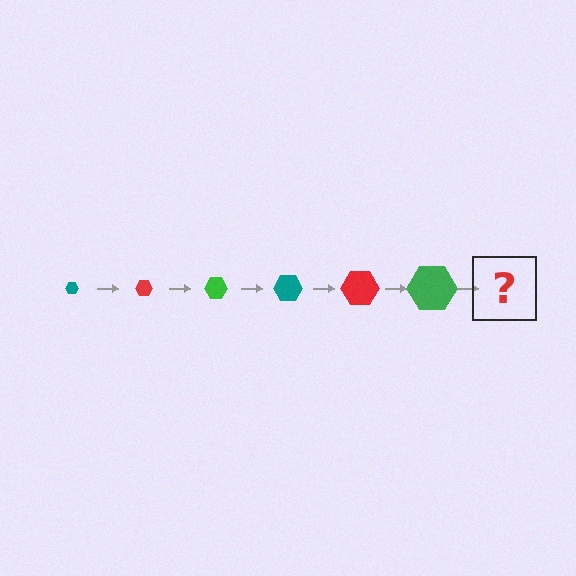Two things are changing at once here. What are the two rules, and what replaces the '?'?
The two rules are that the hexagon grows larger each step and the color cycles through teal, red, and green. The '?' should be a teal hexagon, larger than the previous one.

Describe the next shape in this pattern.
It should be a teal hexagon, larger than the previous one.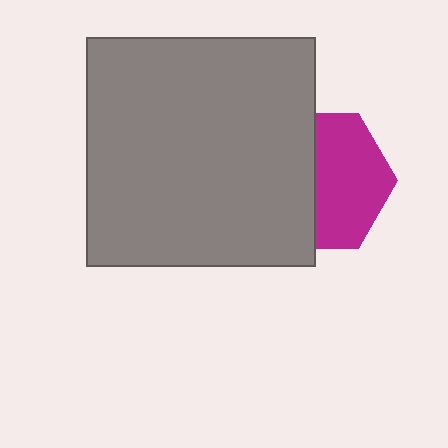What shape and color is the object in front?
The object in front is a gray square.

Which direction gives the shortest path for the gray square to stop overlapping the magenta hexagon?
Moving left gives the shortest separation.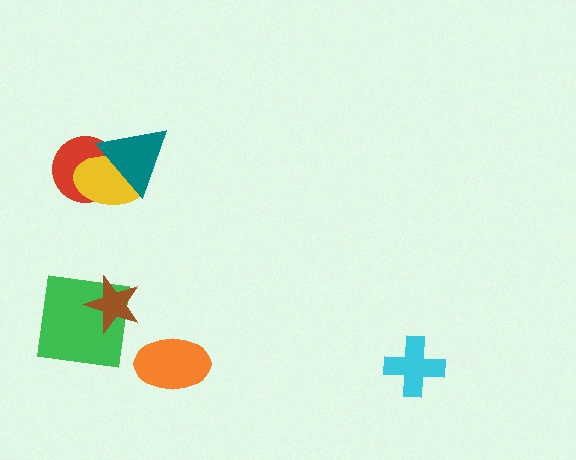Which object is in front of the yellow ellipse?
The teal triangle is in front of the yellow ellipse.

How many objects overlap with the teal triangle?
2 objects overlap with the teal triangle.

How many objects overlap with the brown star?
1 object overlaps with the brown star.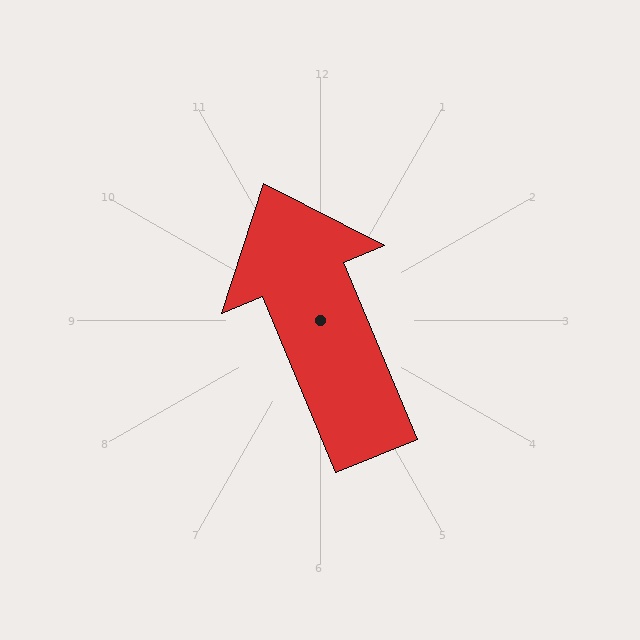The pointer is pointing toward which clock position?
Roughly 11 o'clock.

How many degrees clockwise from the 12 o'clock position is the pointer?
Approximately 337 degrees.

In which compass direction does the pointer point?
Northwest.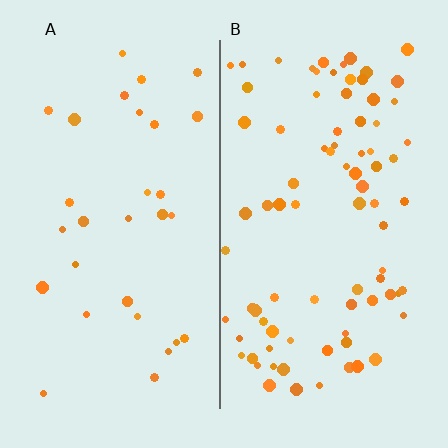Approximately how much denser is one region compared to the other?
Approximately 2.8× — region B over region A.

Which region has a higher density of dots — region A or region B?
B (the right).